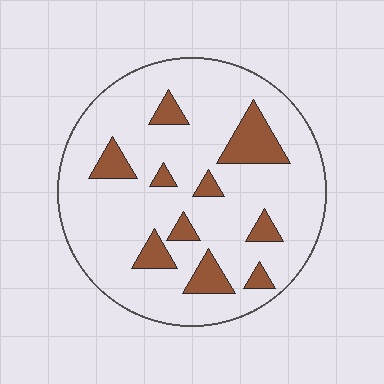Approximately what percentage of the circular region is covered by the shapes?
Approximately 15%.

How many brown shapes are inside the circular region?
10.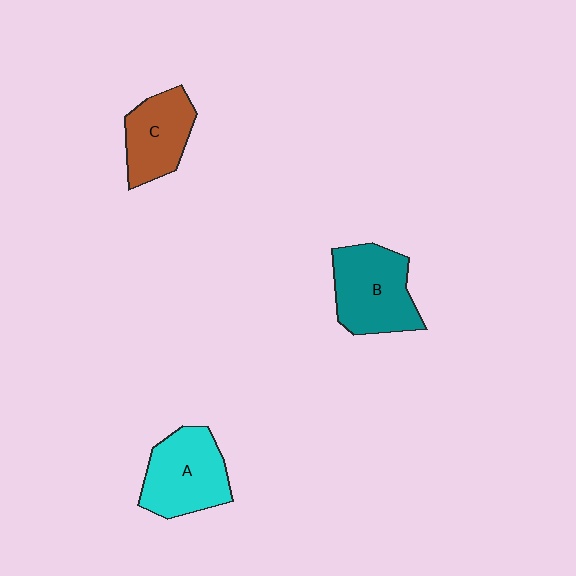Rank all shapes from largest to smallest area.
From largest to smallest: B (teal), A (cyan), C (brown).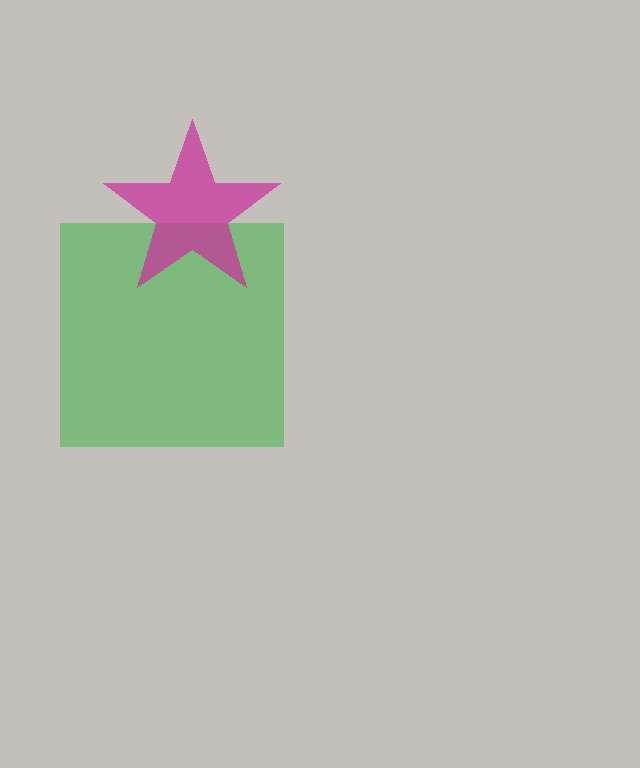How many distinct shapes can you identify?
There are 2 distinct shapes: a green square, a magenta star.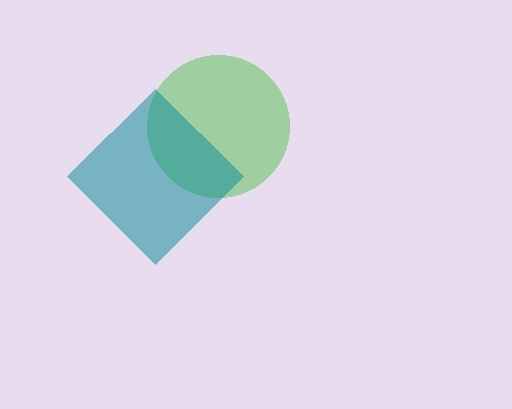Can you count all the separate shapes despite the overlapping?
Yes, there are 2 separate shapes.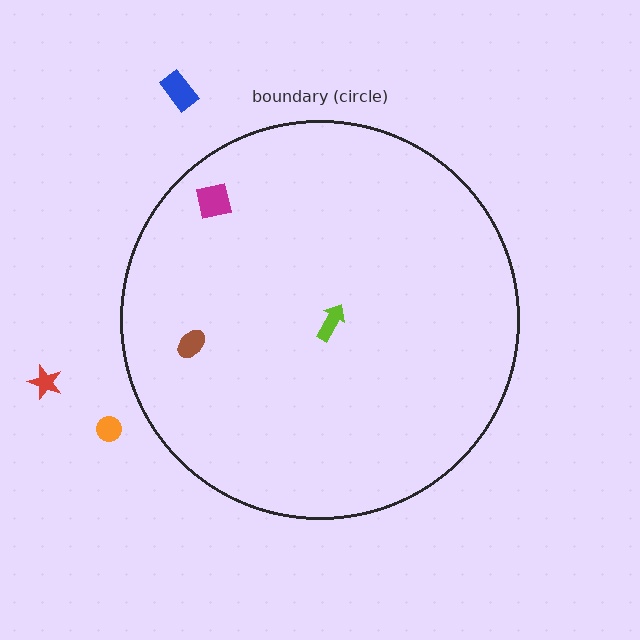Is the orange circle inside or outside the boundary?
Outside.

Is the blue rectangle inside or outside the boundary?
Outside.